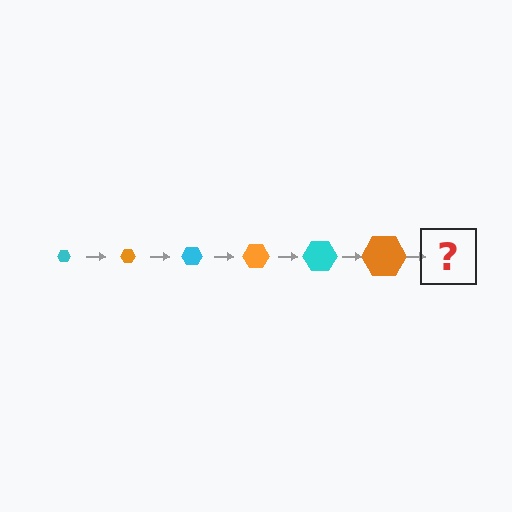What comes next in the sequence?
The next element should be a cyan hexagon, larger than the previous one.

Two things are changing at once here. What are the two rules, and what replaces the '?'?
The two rules are that the hexagon grows larger each step and the color cycles through cyan and orange. The '?' should be a cyan hexagon, larger than the previous one.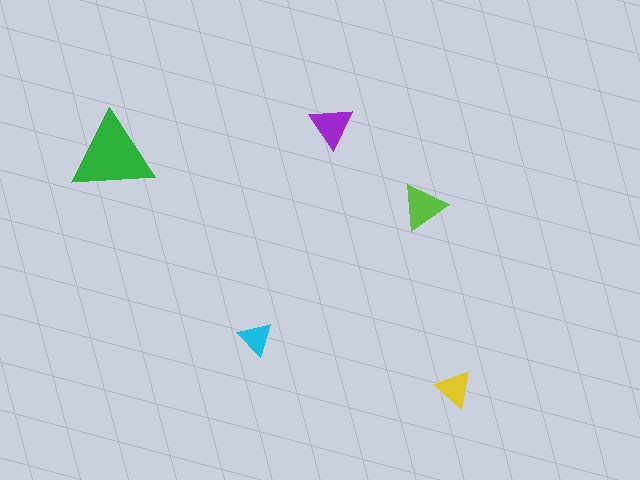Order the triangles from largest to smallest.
the green one, the lime one, the purple one, the yellow one, the cyan one.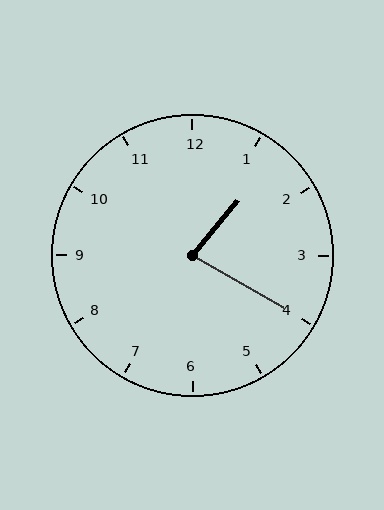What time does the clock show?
1:20.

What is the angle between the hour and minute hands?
Approximately 80 degrees.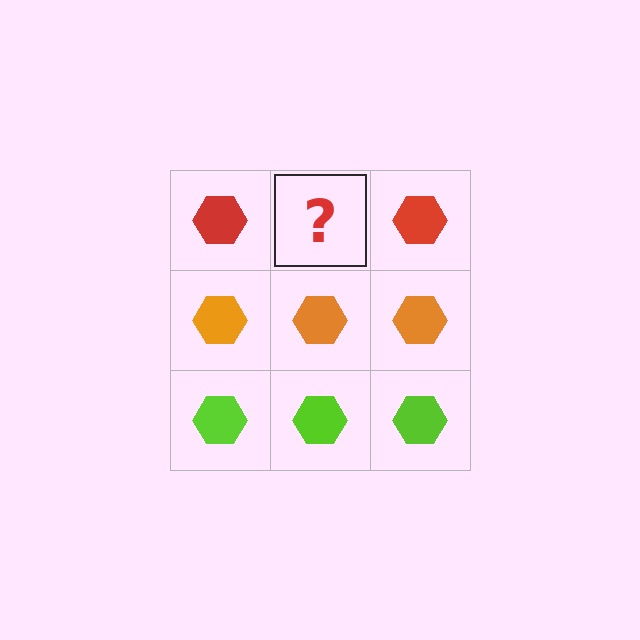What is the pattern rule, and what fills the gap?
The rule is that each row has a consistent color. The gap should be filled with a red hexagon.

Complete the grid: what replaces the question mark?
The question mark should be replaced with a red hexagon.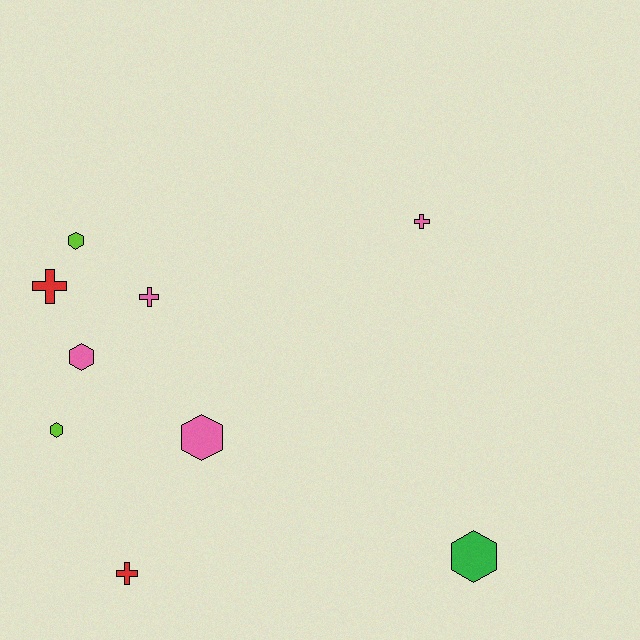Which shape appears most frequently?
Hexagon, with 5 objects.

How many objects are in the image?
There are 9 objects.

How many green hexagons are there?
There is 1 green hexagon.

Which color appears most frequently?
Pink, with 4 objects.